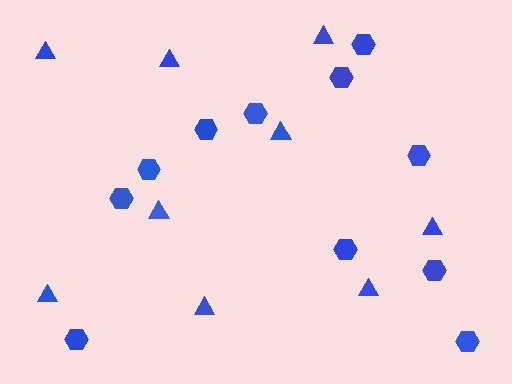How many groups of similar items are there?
There are 2 groups: one group of triangles (9) and one group of hexagons (11).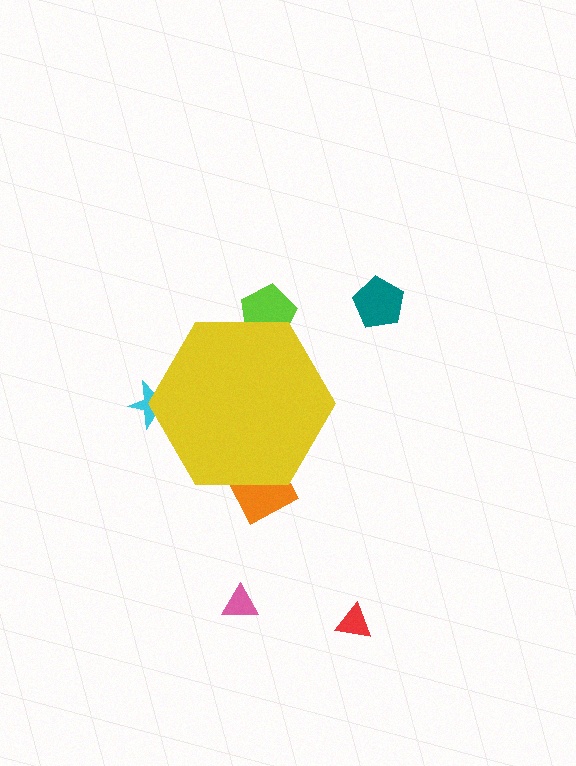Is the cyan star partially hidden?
Yes, the cyan star is partially hidden behind the yellow hexagon.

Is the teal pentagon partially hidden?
No, the teal pentagon is fully visible.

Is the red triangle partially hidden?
No, the red triangle is fully visible.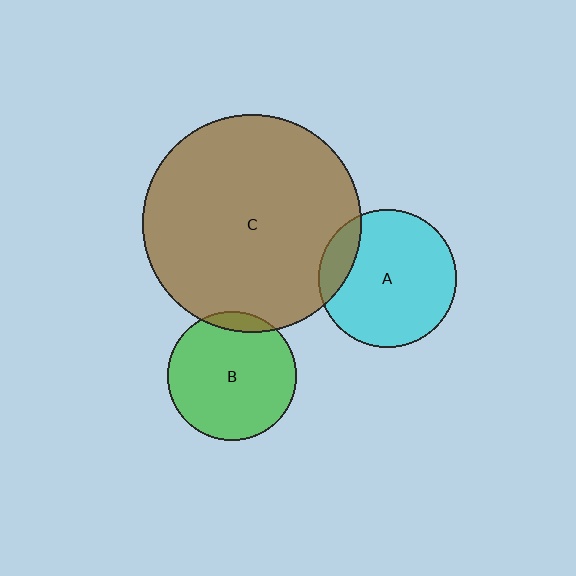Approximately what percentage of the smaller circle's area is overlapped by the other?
Approximately 10%.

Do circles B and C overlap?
Yes.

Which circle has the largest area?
Circle C (brown).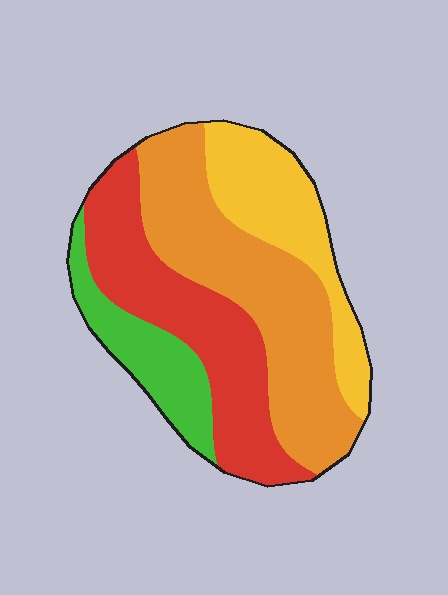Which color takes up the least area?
Green, at roughly 15%.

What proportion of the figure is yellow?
Yellow takes up about one fifth (1/5) of the figure.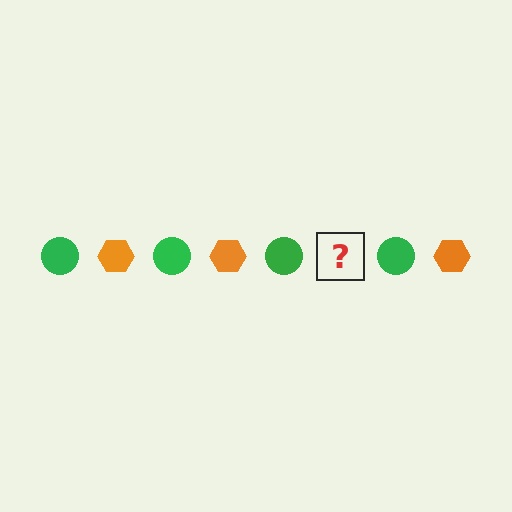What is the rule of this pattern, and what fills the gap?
The rule is that the pattern alternates between green circle and orange hexagon. The gap should be filled with an orange hexagon.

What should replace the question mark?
The question mark should be replaced with an orange hexagon.